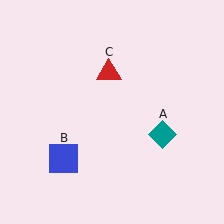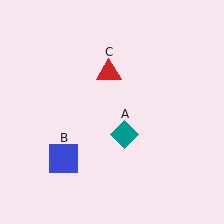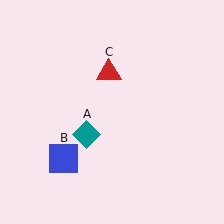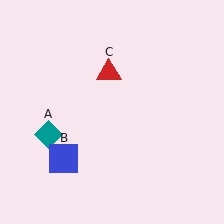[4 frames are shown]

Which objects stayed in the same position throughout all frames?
Blue square (object B) and red triangle (object C) remained stationary.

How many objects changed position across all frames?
1 object changed position: teal diamond (object A).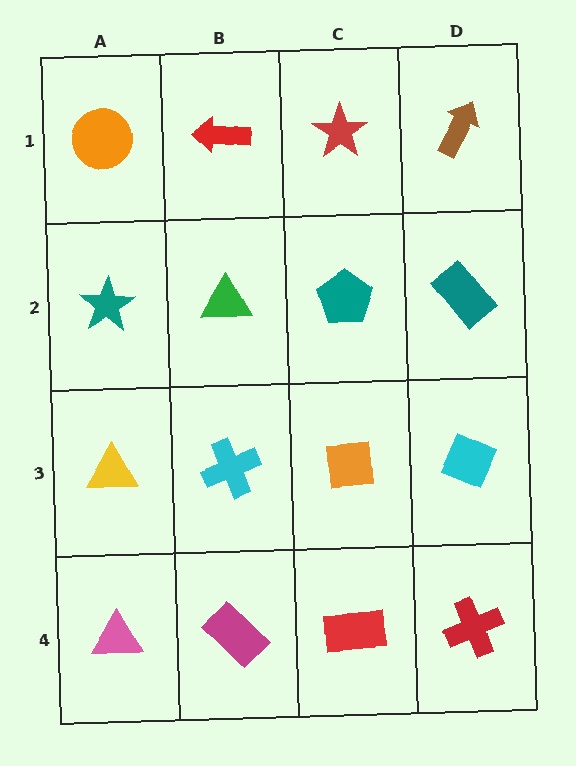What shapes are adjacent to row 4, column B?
A cyan cross (row 3, column B), a pink triangle (row 4, column A), a red rectangle (row 4, column C).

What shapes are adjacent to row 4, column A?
A yellow triangle (row 3, column A), a magenta rectangle (row 4, column B).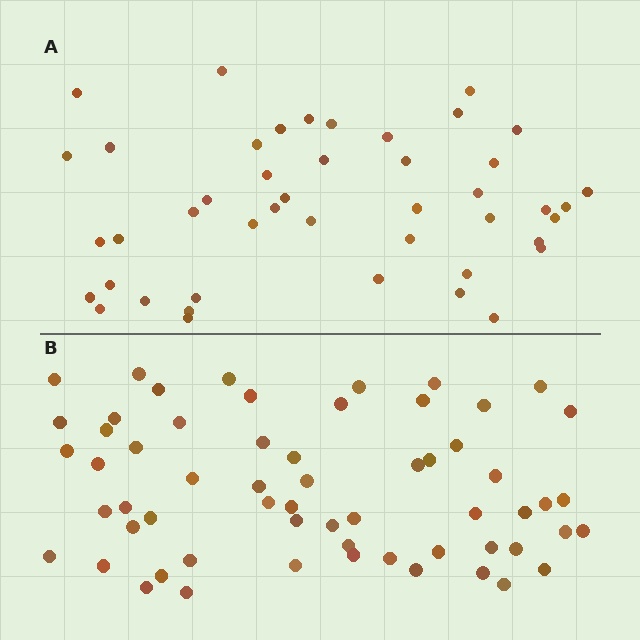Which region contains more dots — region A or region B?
Region B (the bottom region) has more dots.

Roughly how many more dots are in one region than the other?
Region B has approximately 15 more dots than region A.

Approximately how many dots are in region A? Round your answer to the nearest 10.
About 40 dots. (The exact count is 45, which rounds to 40.)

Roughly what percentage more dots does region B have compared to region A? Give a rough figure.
About 35% more.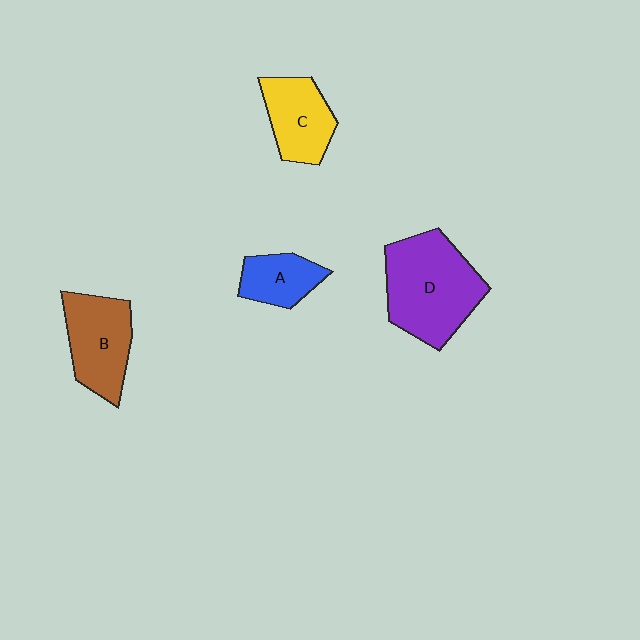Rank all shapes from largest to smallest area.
From largest to smallest: D (purple), B (brown), C (yellow), A (blue).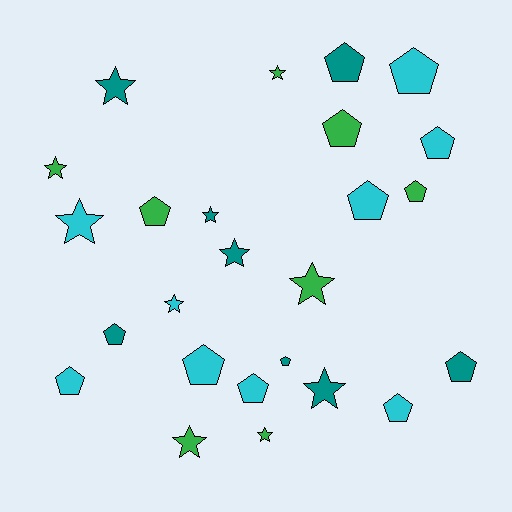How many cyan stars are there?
There are 2 cyan stars.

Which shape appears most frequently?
Pentagon, with 14 objects.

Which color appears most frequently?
Cyan, with 9 objects.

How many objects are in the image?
There are 25 objects.